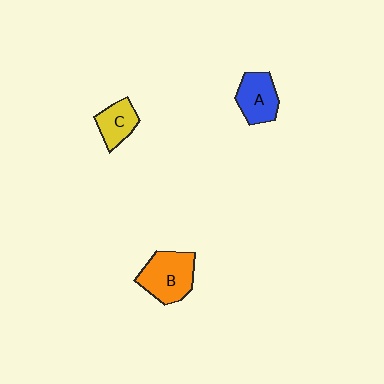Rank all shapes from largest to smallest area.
From largest to smallest: B (orange), A (blue), C (yellow).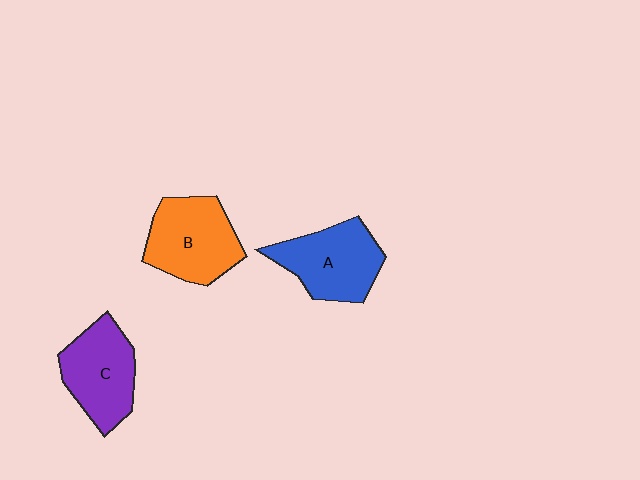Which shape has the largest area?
Shape B (orange).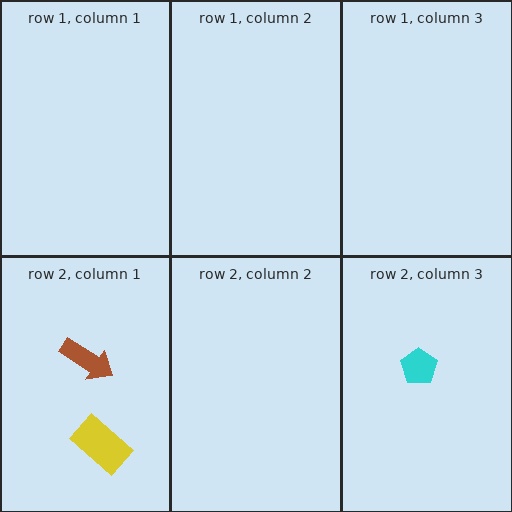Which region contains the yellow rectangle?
The row 2, column 1 region.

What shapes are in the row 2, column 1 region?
The yellow rectangle, the brown arrow.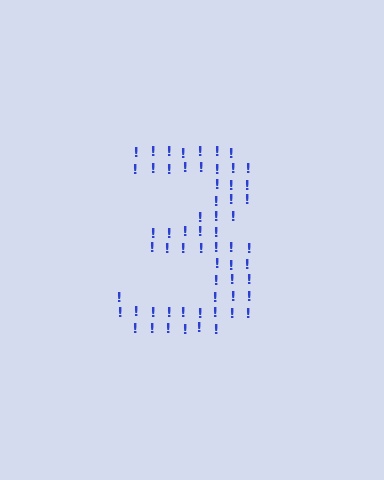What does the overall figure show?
The overall figure shows the digit 3.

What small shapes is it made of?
It is made of small exclamation marks.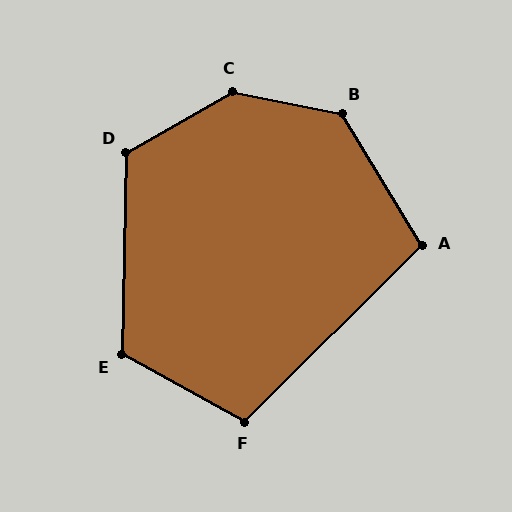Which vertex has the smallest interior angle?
A, at approximately 104 degrees.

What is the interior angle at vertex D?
Approximately 121 degrees (obtuse).